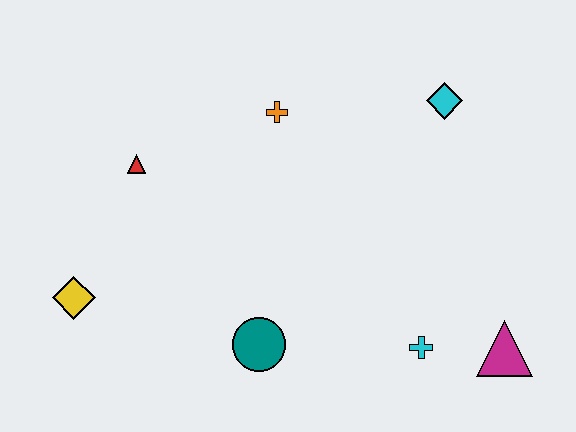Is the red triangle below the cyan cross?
No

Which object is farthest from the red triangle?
The magenta triangle is farthest from the red triangle.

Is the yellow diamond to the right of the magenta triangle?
No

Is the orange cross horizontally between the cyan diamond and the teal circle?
Yes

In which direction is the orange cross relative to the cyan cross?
The orange cross is above the cyan cross.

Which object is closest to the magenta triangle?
The cyan cross is closest to the magenta triangle.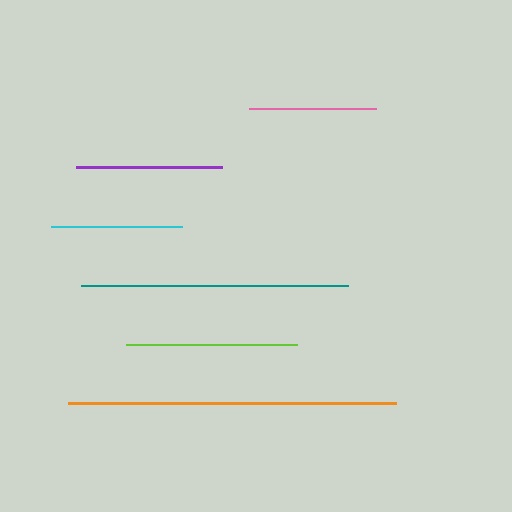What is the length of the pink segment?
The pink segment is approximately 127 pixels long.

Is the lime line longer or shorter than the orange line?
The orange line is longer than the lime line.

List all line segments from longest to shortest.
From longest to shortest: orange, teal, lime, purple, cyan, pink.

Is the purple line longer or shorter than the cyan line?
The purple line is longer than the cyan line.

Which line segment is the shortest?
The pink line is the shortest at approximately 127 pixels.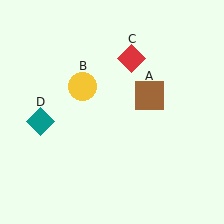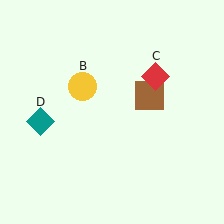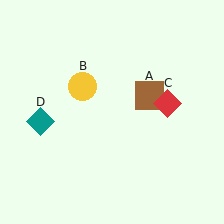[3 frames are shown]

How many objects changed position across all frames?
1 object changed position: red diamond (object C).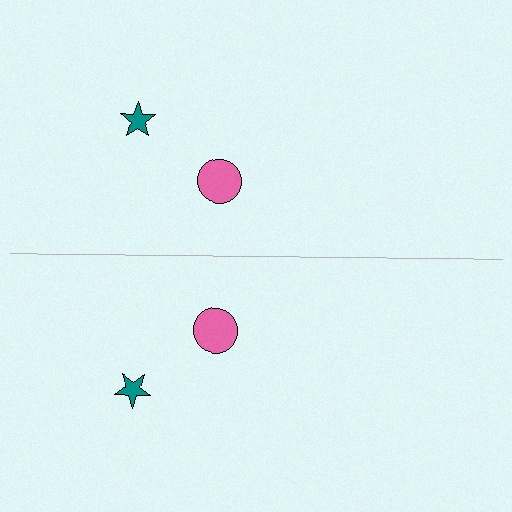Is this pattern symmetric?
Yes, this pattern has bilateral (reflection) symmetry.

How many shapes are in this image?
There are 4 shapes in this image.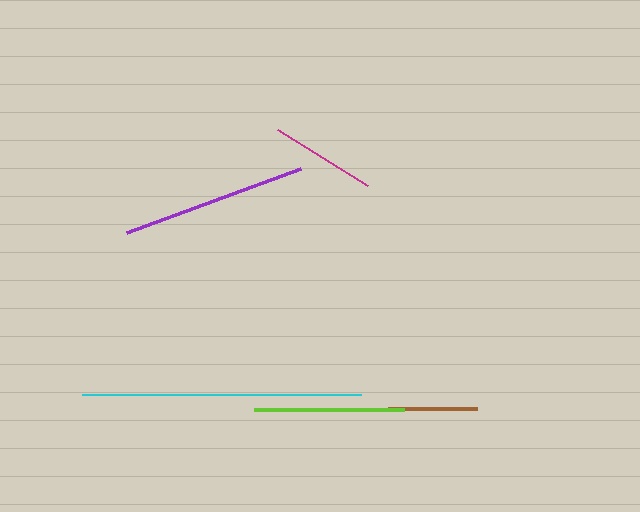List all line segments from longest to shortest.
From longest to shortest: cyan, purple, lime, magenta, brown.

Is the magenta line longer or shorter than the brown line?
The magenta line is longer than the brown line.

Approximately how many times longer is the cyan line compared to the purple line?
The cyan line is approximately 1.5 times the length of the purple line.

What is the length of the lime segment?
The lime segment is approximately 150 pixels long.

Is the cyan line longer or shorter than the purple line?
The cyan line is longer than the purple line.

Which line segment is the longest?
The cyan line is the longest at approximately 280 pixels.